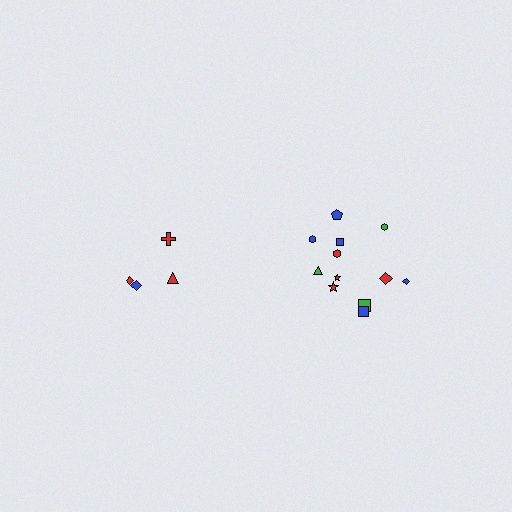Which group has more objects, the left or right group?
The right group.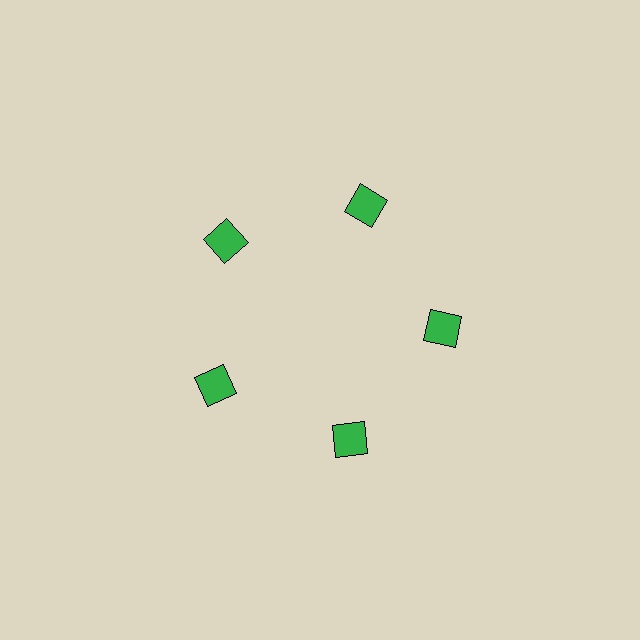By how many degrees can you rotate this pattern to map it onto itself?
The pattern maps onto itself every 72 degrees of rotation.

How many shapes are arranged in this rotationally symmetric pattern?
There are 5 shapes, arranged in 5 groups of 1.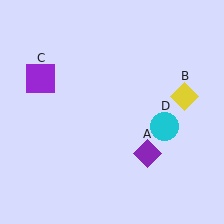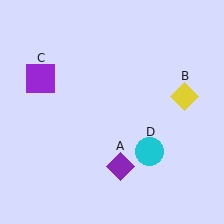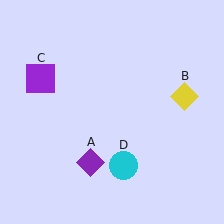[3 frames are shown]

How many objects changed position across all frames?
2 objects changed position: purple diamond (object A), cyan circle (object D).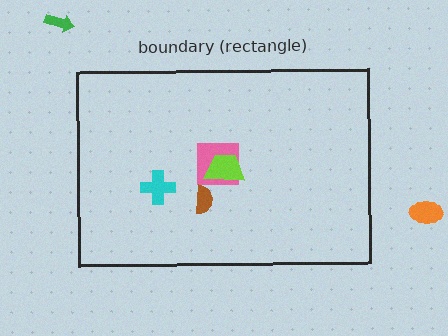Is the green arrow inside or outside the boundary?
Outside.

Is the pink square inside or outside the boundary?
Inside.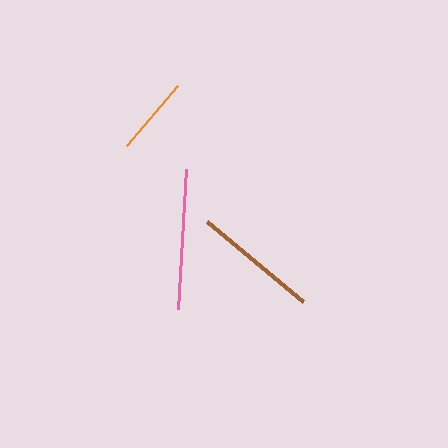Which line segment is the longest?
The pink line is the longest at approximately 141 pixels.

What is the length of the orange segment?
The orange segment is approximately 79 pixels long.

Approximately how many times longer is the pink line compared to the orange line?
The pink line is approximately 1.8 times the length of the orange line.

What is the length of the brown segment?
The brown segment is approximately 126 pixels long.